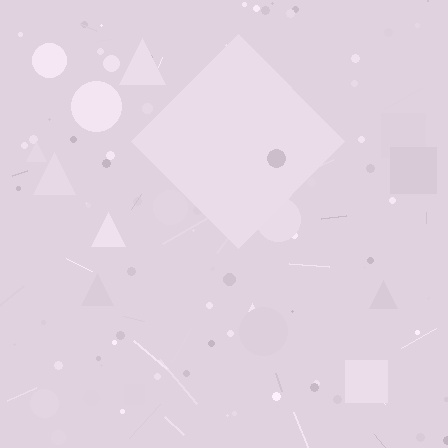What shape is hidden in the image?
A diamond is hidden in the image.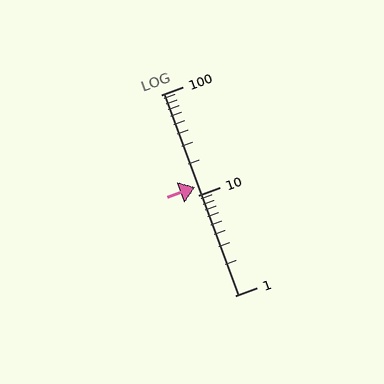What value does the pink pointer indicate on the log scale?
The pointer indicates approximately 12.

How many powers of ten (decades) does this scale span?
The scale spans 2 decades, from 1 to 100.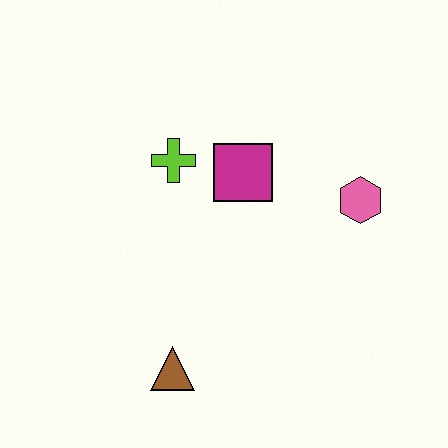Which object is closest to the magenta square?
The lime cross is closest to the magenta square.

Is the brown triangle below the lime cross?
Yes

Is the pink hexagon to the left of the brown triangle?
No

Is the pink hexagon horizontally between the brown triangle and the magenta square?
No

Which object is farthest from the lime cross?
The brown triangle is farthest from the lime cross.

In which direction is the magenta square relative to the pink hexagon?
The magenta square is to the left of the pink hexagon.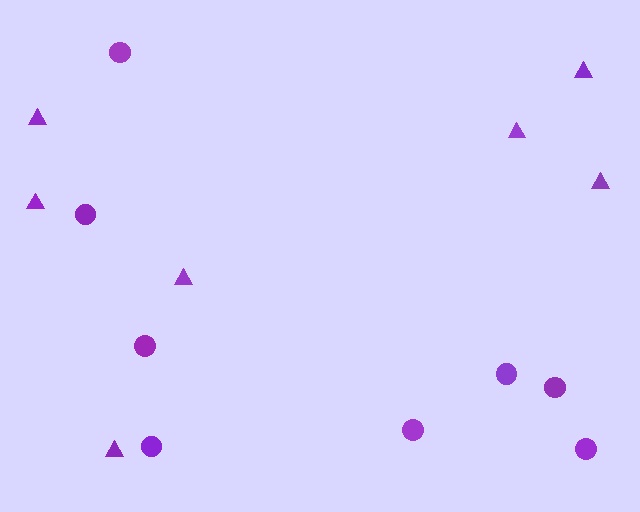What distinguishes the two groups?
There are 2 groups: one group of circles (8) and one group of triangles (7).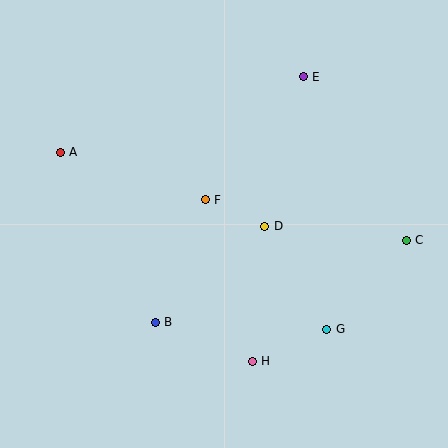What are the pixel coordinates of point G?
Point G is at (327, 329).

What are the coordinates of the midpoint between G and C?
The midpoint between G and C is at (367, 285).